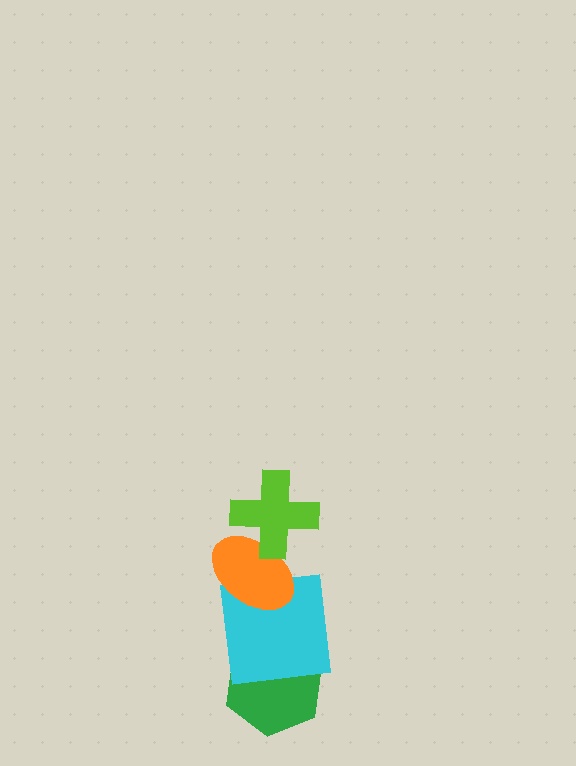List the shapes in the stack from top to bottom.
From top to bottom: the lime cross, the orange ellipse, the cyan square, the green hexagon.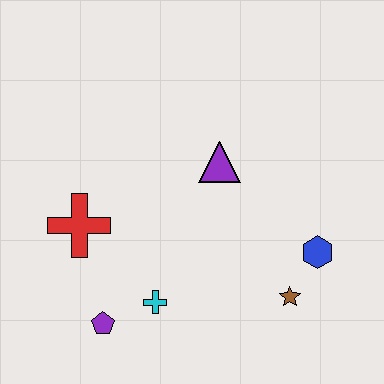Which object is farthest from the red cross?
The blue hexagon is farthest from the red cross.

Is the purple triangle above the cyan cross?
Yes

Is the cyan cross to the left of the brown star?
Yes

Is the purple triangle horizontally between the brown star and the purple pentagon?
Yes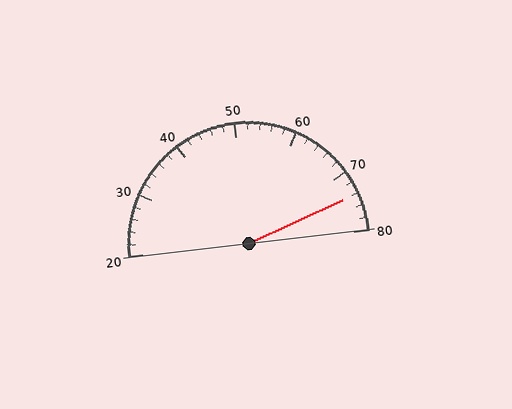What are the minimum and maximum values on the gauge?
The gauge ranges from 20 to 80.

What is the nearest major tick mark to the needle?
The nearest major tick mark is 70.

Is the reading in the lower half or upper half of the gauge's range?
The reading is in the upper half of the range (20 to 80).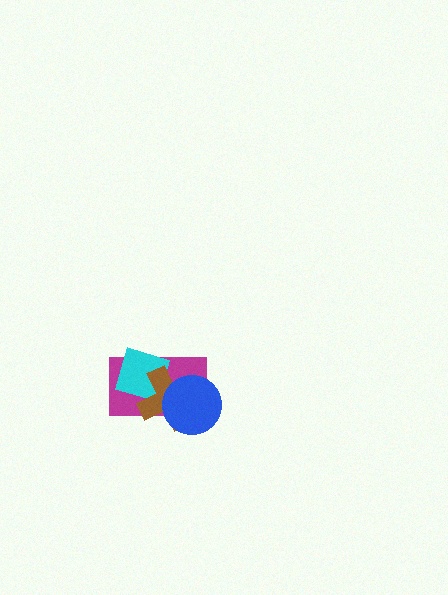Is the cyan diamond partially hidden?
Yes, it is partially covered by another shape.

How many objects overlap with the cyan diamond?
2 objects overlap with the cyan diamond.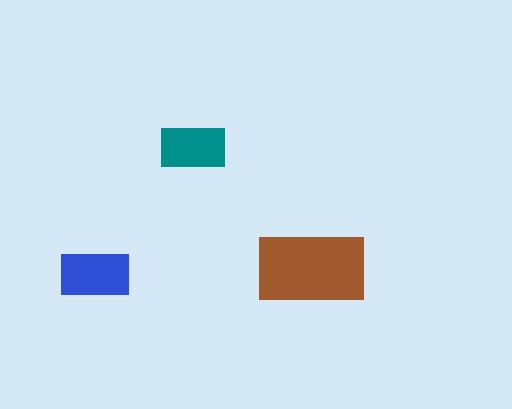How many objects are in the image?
There are 3 objects in the image.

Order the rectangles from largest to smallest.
the brown one, the blue one, the teal one.